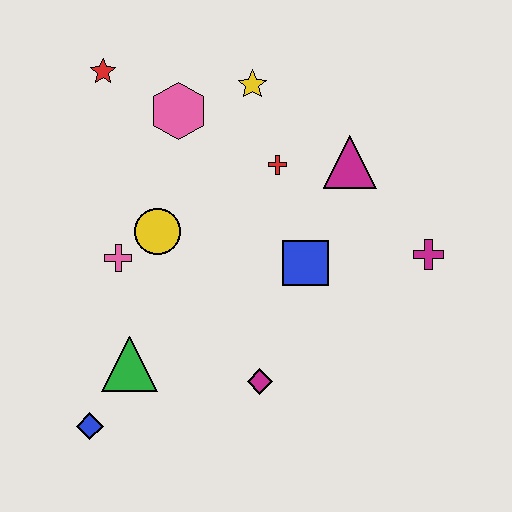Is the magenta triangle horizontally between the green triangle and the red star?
No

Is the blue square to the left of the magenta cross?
Yes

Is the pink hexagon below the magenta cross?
No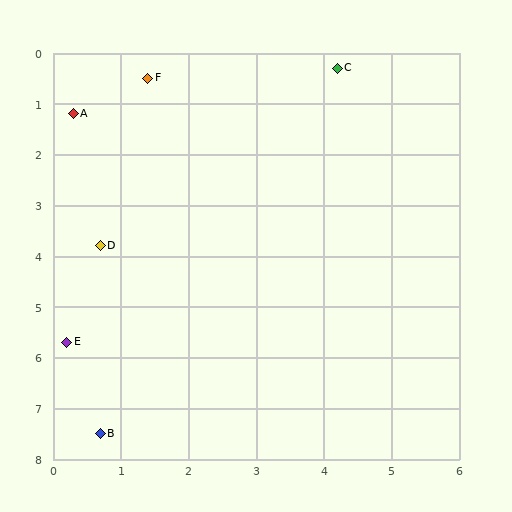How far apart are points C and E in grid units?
Points C and E are about 6.7 grid units apart.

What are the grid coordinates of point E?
Point E is at approximately (0.2, 5.7).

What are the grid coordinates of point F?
Point F is at approximately (1.4, 0.5).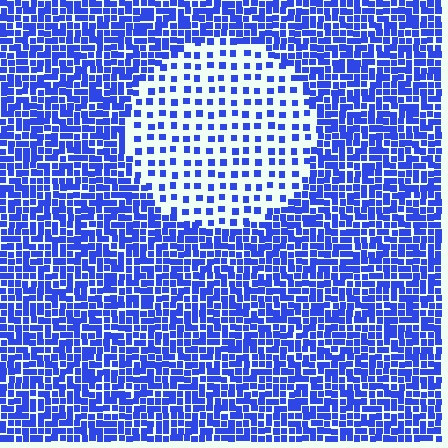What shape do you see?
I see a circle.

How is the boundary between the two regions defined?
The boundary is defined by a change in element density (approximately 2.7x ratio). All elements are the same color, size, and shape.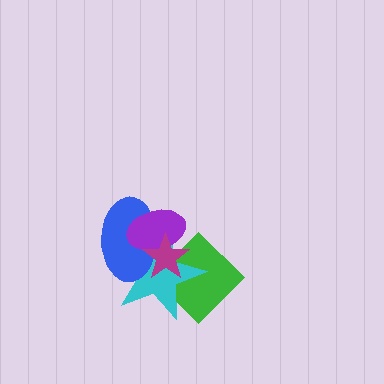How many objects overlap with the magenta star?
4 objects overlap with the magenta star.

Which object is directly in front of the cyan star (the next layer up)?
The blue ellipse is directly in front of the cyan star.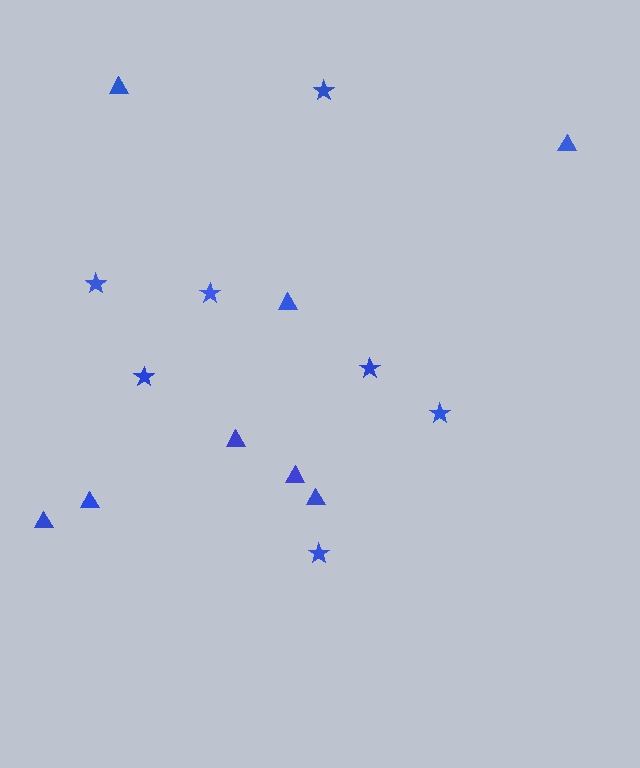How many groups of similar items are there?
There are 2 groups: one group of triangles (8) and one group of stars (7).